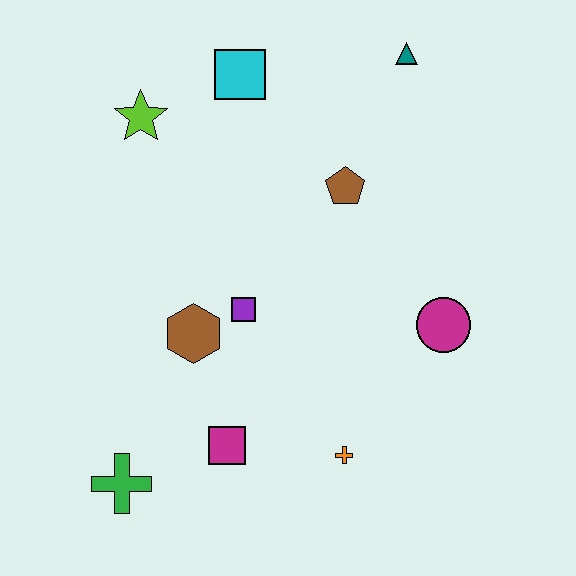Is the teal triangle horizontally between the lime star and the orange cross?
No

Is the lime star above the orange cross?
Yes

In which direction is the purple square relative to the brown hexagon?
The purple square is to the right of the brown hexagon.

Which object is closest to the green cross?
The magenta square is closest to the green cross.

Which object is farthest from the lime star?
The orange cross is farthest from the lime star.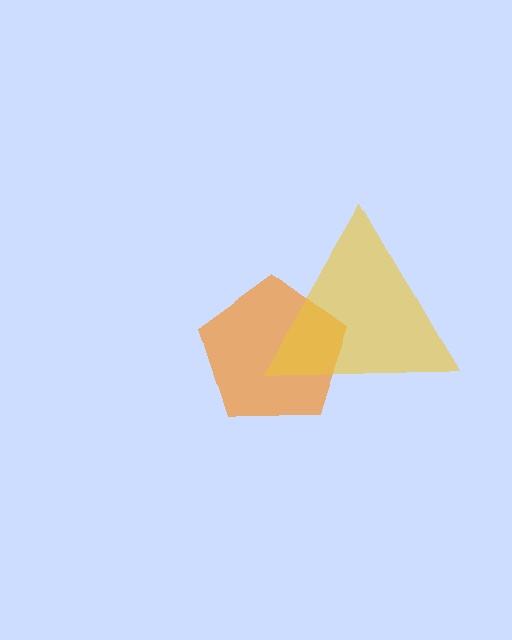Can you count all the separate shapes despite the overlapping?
Yes, there are 2 separate shapes.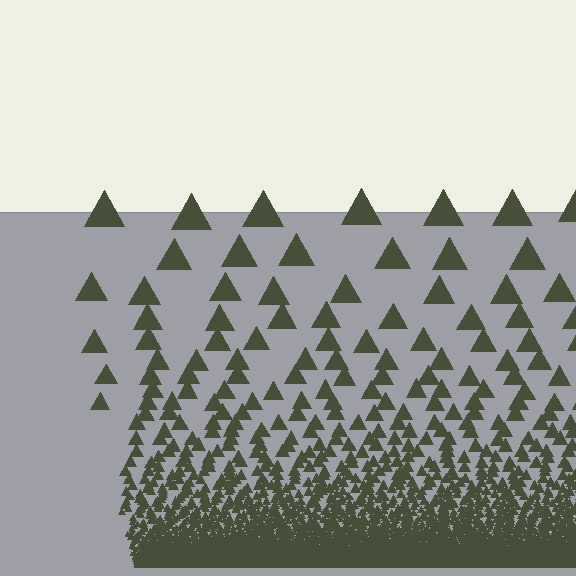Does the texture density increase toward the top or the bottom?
Density increases toward the bottom.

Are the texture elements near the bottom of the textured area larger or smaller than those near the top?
Smaller. The gradient is inverted — elements near the bottom are smaller and denser.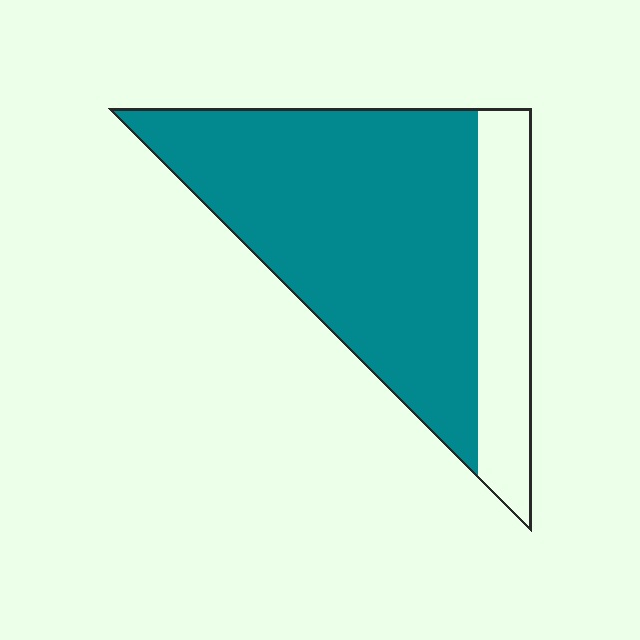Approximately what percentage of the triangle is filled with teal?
Approximately 75%.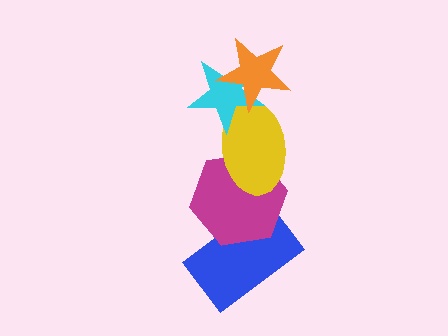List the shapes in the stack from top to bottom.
From top to bottom: the orange star, the cyan star, the yellow ellipse, the magenta hexagon, the blue rectangle.